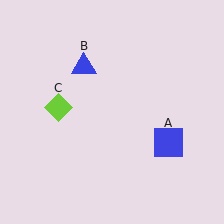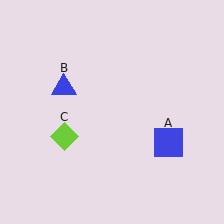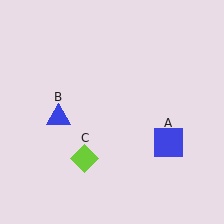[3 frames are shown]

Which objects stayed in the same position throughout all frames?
Blue square (object A) remained stationary.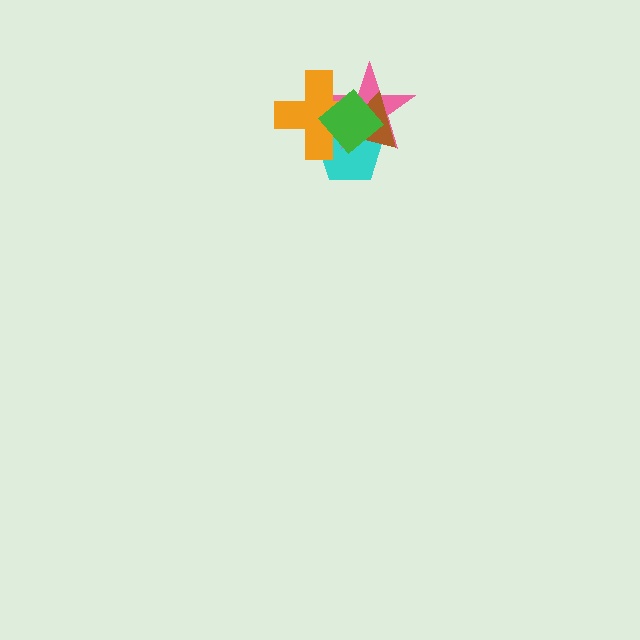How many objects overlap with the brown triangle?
4 objects overlap with the brown triangle.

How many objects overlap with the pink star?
4 objects overlap with the pink star.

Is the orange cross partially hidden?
Yes, it is partially covered by another shape.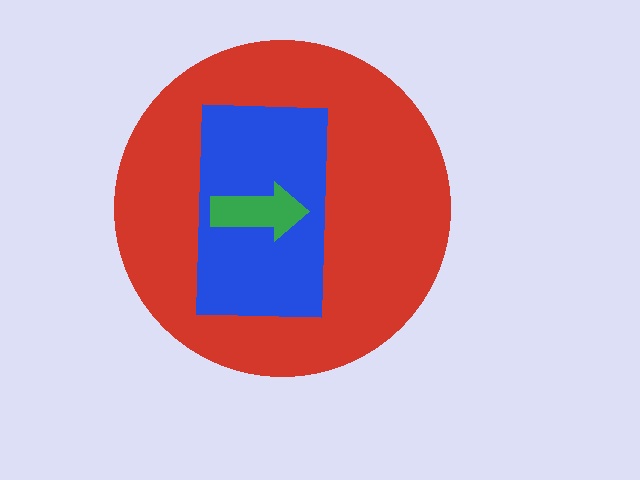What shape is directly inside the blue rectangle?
The green arrow.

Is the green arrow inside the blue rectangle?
Yes.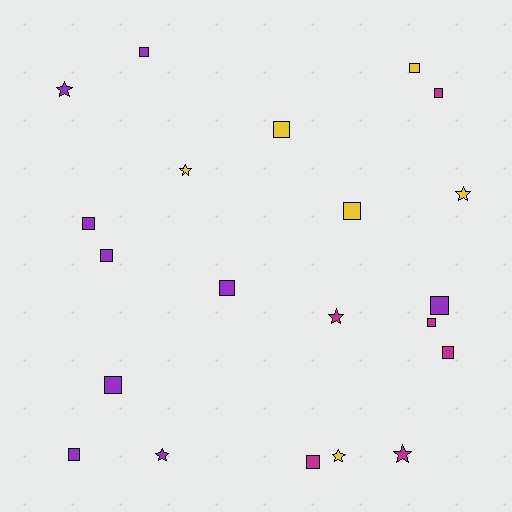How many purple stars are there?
There are 2 purple stars.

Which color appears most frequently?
Purple, with 9 objects.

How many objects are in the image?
There are 21 objects.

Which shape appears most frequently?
Square, with 14 objects.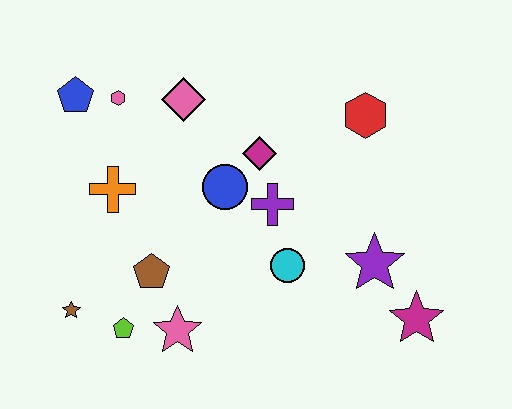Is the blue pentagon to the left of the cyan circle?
Yes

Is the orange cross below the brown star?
No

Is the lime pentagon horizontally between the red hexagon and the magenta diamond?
No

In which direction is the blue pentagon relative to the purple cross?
The blue pentagon is to the left of the purple cross.